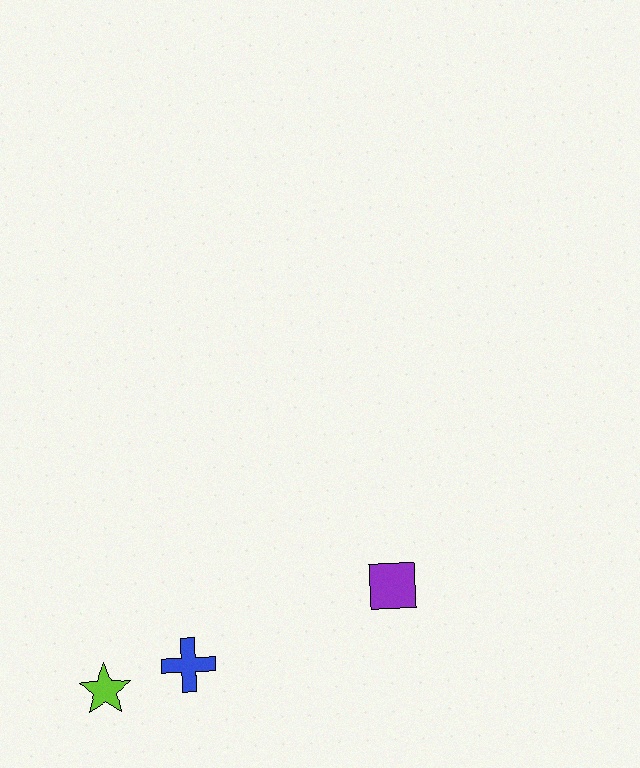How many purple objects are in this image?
There is 1 purple object.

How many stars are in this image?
There is 1 star.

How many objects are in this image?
There are 3 objects.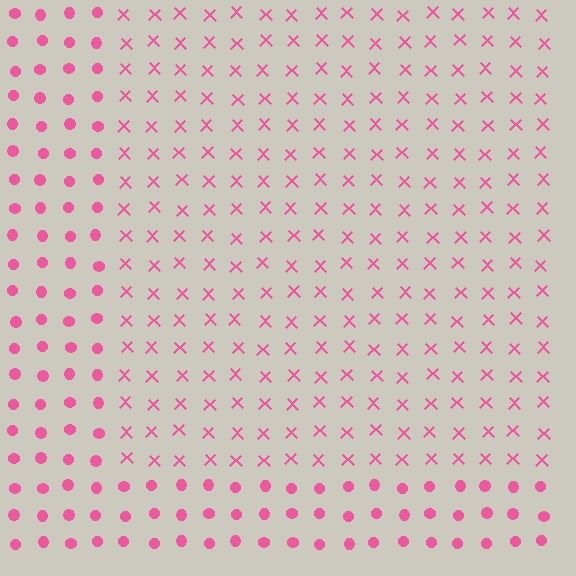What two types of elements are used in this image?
The image uses X marks inside the rectangle region and circles outside it.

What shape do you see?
I see a rectangle.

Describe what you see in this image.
The image is filled with small pink elements arranged in a uniform grid. A rectangle-shaped region contains X marks, while the surrounding area contains circles. The boundary is defined purely by the change in element shape.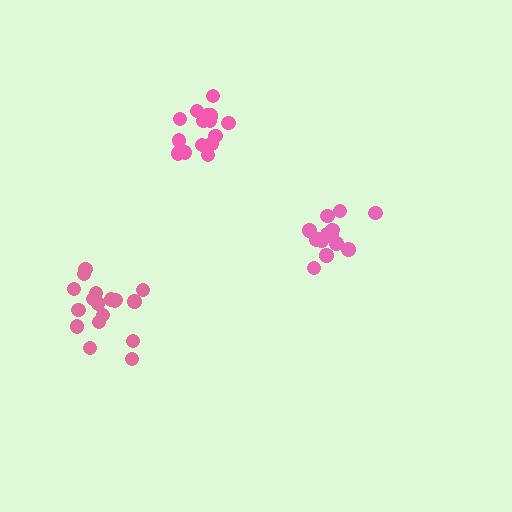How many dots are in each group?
Group 1: 14 dots, Group 2: 16 dots, Group 3: 18 dots (48 total).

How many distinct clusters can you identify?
There are 3 distinct clusters.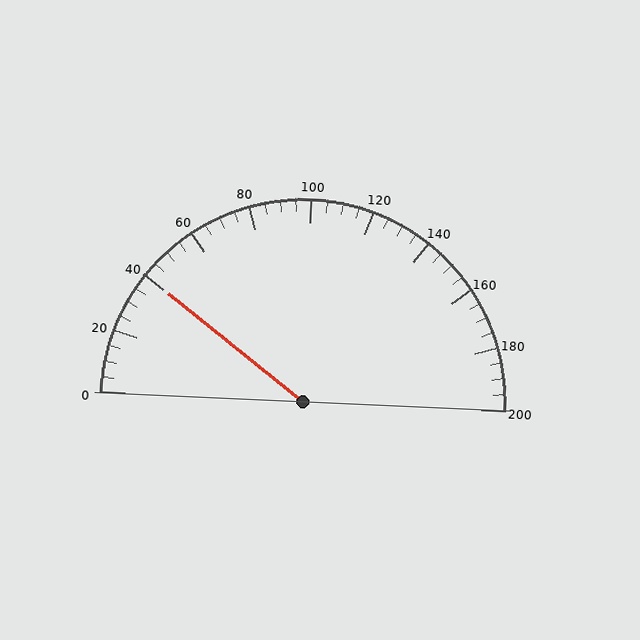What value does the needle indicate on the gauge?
The needle indicates approximately 40.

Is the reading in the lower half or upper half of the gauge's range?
The reading is in the lower half of the range (0 to 200).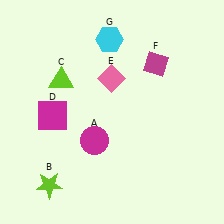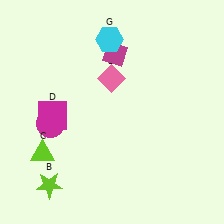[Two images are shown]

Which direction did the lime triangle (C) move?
The lime triangle (C) moved down.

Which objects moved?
The objects that moved are: the magenta circle (A), the lime triangle (C), the magenta diamond (F).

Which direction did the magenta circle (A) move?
The magenta circle (A) moved left.